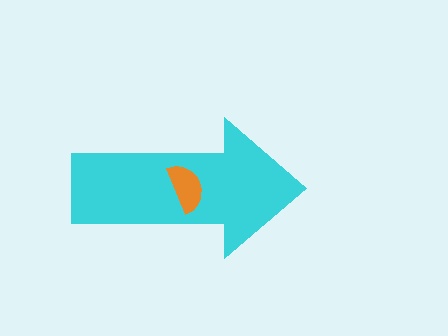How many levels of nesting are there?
2.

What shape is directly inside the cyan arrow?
The orange semicircle.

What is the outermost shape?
The cyan arrow.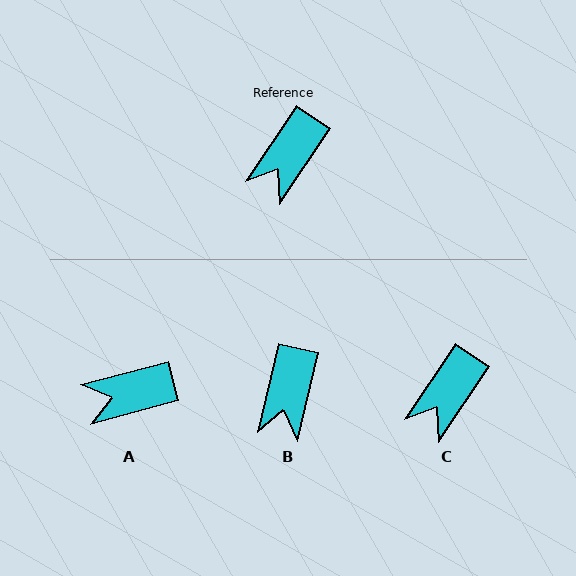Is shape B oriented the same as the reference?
No, it is off by about 21 degrees.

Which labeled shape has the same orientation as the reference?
C.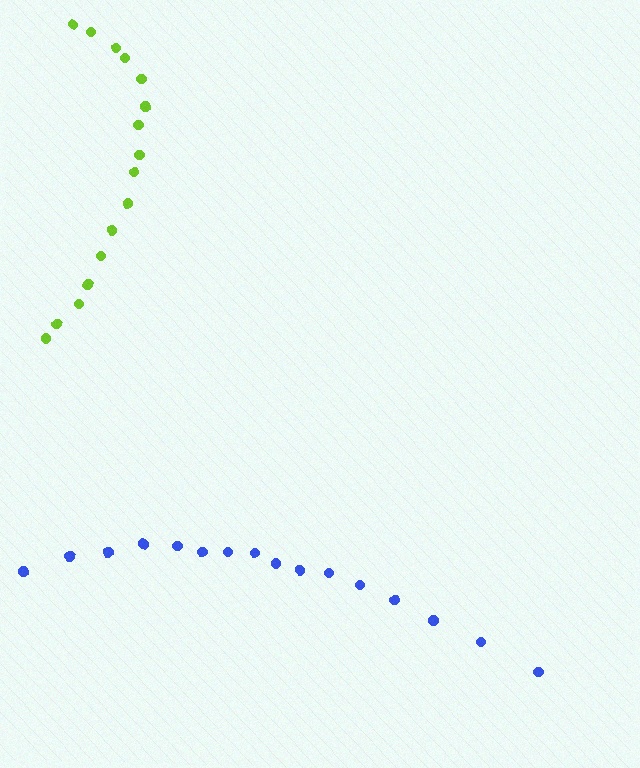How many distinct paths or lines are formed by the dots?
There are 2 distinct paths.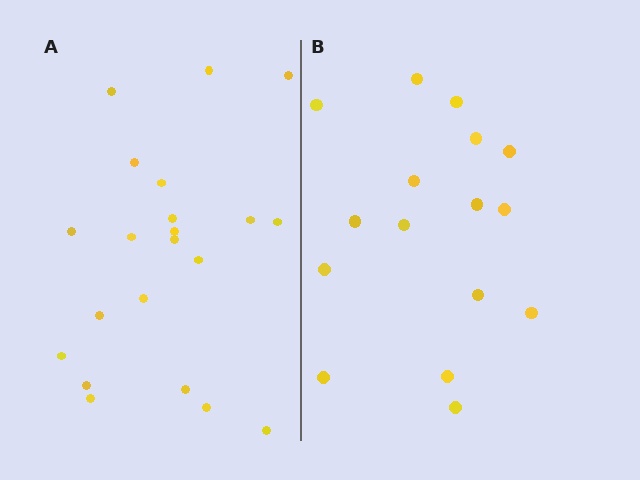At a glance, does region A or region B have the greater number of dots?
Region A (the left region) has more dots.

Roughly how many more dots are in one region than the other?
Region A has about 5 more dots than region B.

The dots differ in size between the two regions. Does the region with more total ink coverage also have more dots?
No. Region B has more total ink coverage because its dots are larger, but region A actually contains more individual dots. Total area can be misleading — the number of items is what matters here.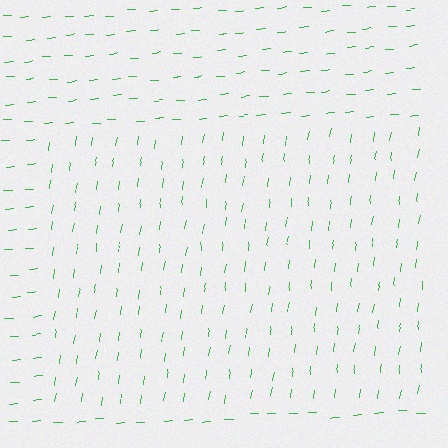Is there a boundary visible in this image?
Yes, there is a texture boundary formed by a change in line orientation.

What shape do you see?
I see a rectangle.